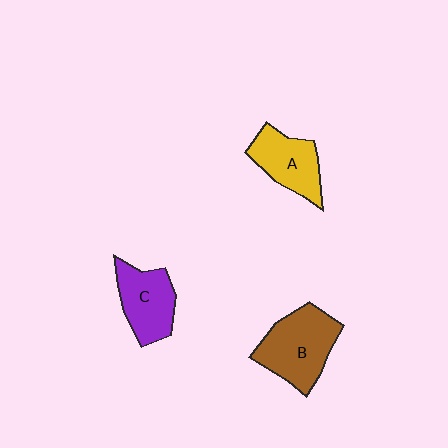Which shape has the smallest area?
Shape A (yellow).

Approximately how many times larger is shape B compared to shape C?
Approximately 1.3 times.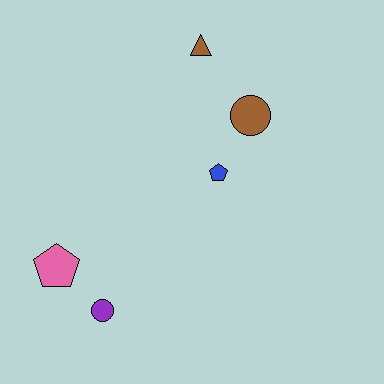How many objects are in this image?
There are 5 objects.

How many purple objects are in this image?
There is 1 purple object.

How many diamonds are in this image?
There are no diamonds.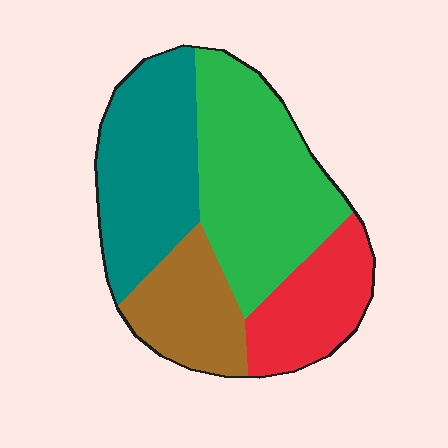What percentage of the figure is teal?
Teal covers about 30% of the figure.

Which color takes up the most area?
Green, at roughly 35%.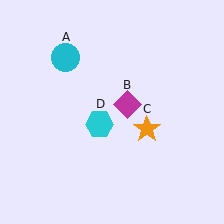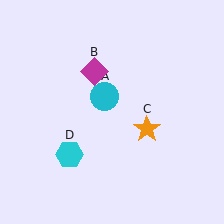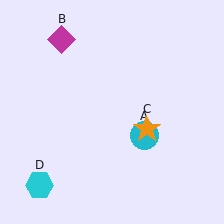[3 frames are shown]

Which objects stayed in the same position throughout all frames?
Orange star (object C) remained stationary.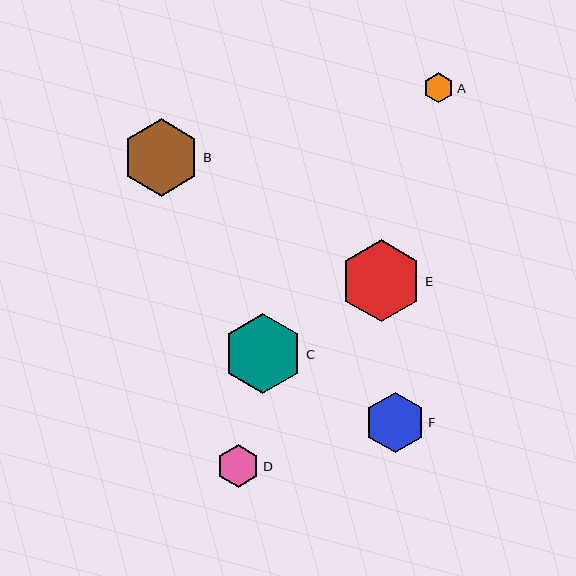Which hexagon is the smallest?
Hexagon A is the smallest with a size of approximately 30 pixels.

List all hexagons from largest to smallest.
From largest to smallest: E, C, B, F, D, A.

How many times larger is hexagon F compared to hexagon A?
Hexagon F is approximately 2.0 times the size of hexagon A.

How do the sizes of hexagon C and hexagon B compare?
Hexagon C and hexagon B are approximately the same size.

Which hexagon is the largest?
Hexagon E is the largest with a size of approximately 82 pixels.